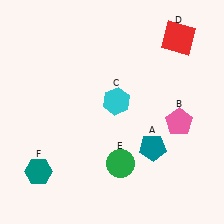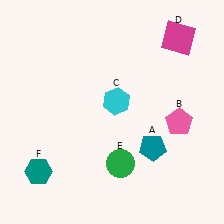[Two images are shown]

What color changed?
The square (D) changed from red in Image 1 to magenta in Image 2.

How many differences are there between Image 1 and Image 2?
There is 1 difference between the two images.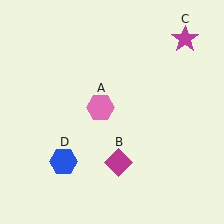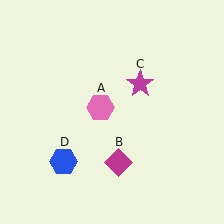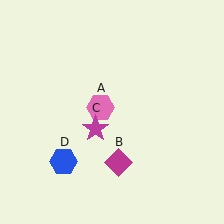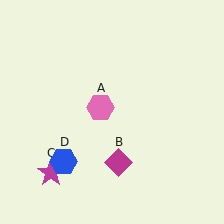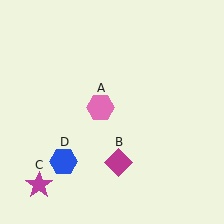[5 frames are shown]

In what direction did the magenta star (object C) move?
The magenta star (object C) moved down and to the left.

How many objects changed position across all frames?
1 object changed position: magenta star (object C).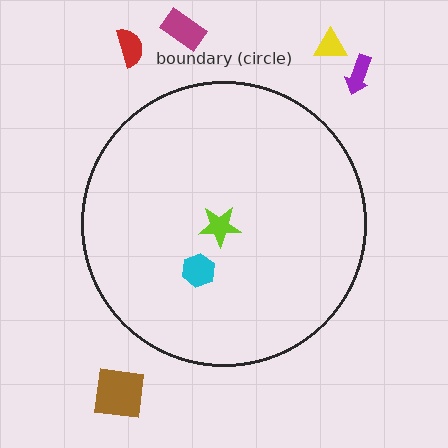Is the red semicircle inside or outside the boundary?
Outside.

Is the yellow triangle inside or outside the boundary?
Outside.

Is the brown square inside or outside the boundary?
Outside.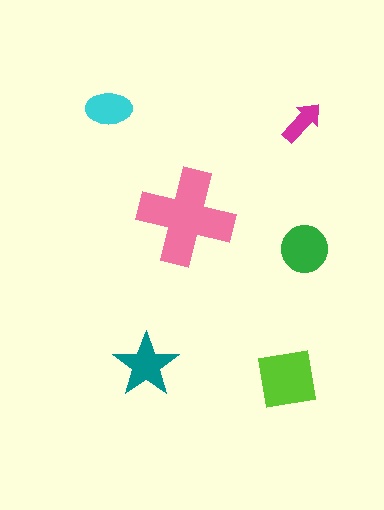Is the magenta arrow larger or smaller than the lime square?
Smaller.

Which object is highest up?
The cyan ellipse is topmost.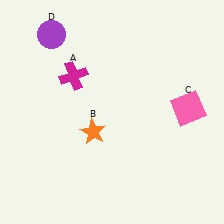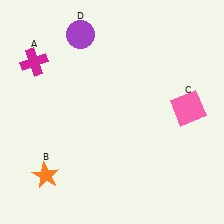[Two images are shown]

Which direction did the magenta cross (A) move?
The magenta cross (A) moved left.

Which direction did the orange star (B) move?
The orange star (B) moved left.